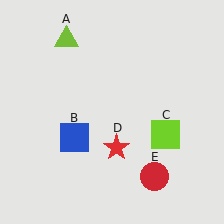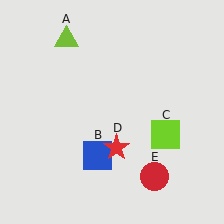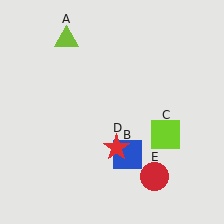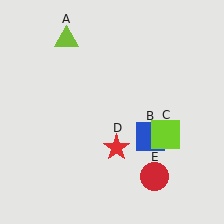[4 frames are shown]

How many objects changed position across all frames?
1 object changed position: blue square (object B).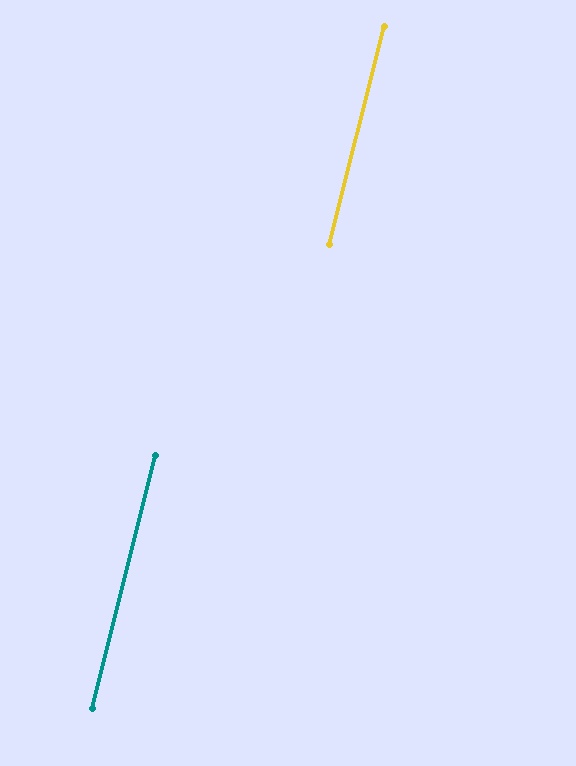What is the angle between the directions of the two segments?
Approximately 0 degrees.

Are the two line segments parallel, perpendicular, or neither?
Parallel — their directions differ by only 0.2°.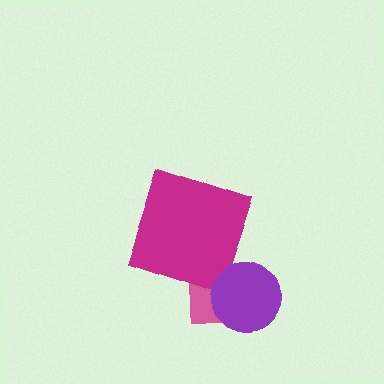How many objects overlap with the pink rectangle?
2 objects overlap with the pink rectangle.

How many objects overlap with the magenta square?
1 object overlaps with the magenta square.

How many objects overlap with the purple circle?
1 object overlaps with the purple circle.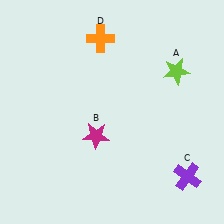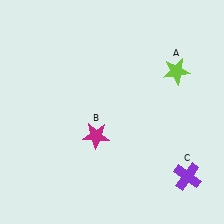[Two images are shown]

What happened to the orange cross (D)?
The orange cross (D) was removed in Image 2. It was in the top-left area of Image 1.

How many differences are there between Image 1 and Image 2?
There is 1 difference between the two images.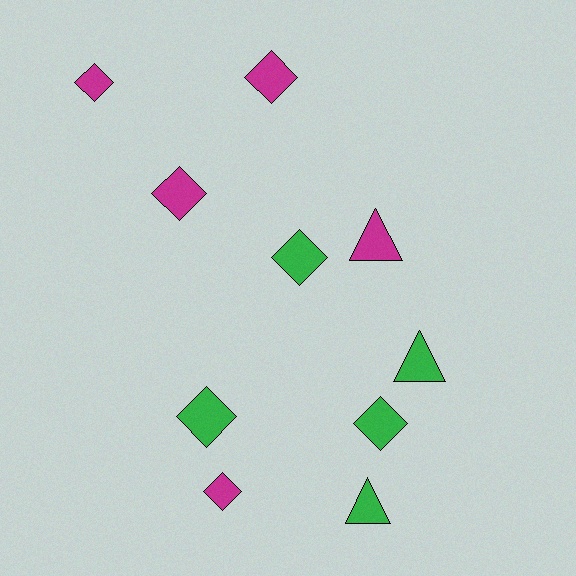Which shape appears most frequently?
Diamond, with 7 objects.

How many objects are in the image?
There are 10 objects.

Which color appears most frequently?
Magenta, with 5 objects.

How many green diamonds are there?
There are 3 green diamonds.